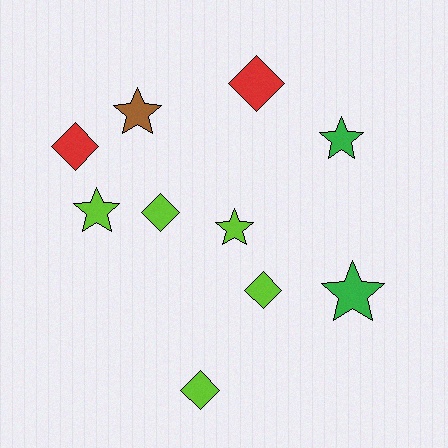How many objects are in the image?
There are 10 objects.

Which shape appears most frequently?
Diamond, with 5 objects.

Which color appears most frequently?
Lime, with 5 objects.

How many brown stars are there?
There is 1 brown star.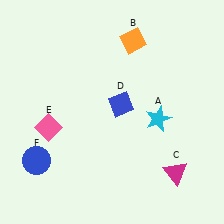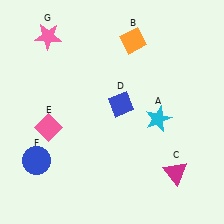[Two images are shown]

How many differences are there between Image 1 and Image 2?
There is 1 difference between the two images.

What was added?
A pink star (G) was added in Image 2.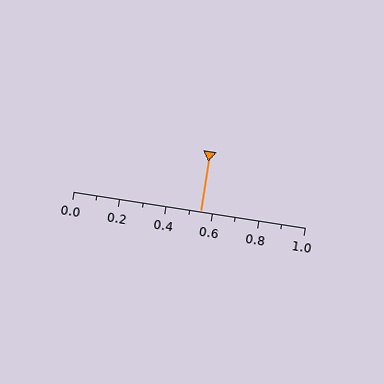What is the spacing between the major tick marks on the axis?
The major ticks are spaced 0.2 apart.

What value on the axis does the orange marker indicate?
The marker indicates approximately 0.55.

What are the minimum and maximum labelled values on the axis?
The axis runs from 0.0 to 1.0.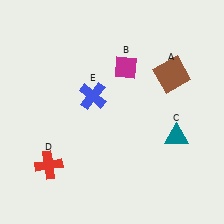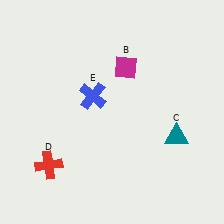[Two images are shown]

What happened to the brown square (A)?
The brown square (A) was removed in Image 2. It was in the top-right area of Image 1.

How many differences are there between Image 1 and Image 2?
There is 1 difference between the two images.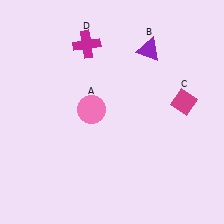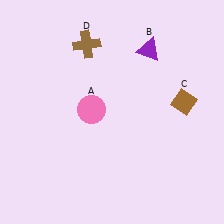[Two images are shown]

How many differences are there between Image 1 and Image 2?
There are 2 differences between the two images.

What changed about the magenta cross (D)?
In Image 1, D is magenta. In Image 2, it changed to brown.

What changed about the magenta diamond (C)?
In Image 1, C is magenta. In Image 2, it changed to brown.